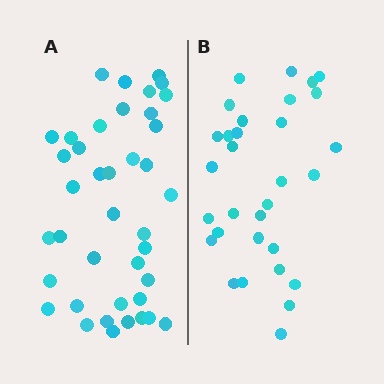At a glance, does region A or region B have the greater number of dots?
Region A (the left region) has more dots.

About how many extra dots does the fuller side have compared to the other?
Region A has roughly 8 or so more dots than region B.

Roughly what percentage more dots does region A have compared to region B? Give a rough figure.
About 30% more.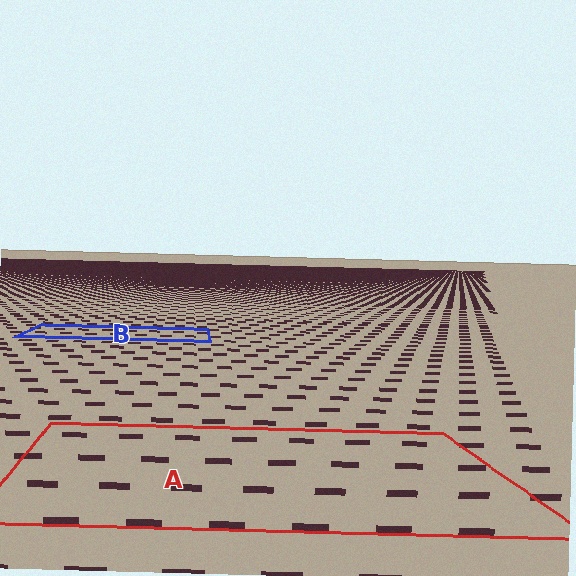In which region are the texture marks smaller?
The texture marks are smaller in region B, because it is farther away.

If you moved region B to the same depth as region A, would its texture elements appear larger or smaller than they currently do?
They would appear larger. At a closer depth, the same texture elements are projected at a bigger on-screen size.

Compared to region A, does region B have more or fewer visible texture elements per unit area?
Region B has more texture elements per unit area — they are packed more densely because it is farther away.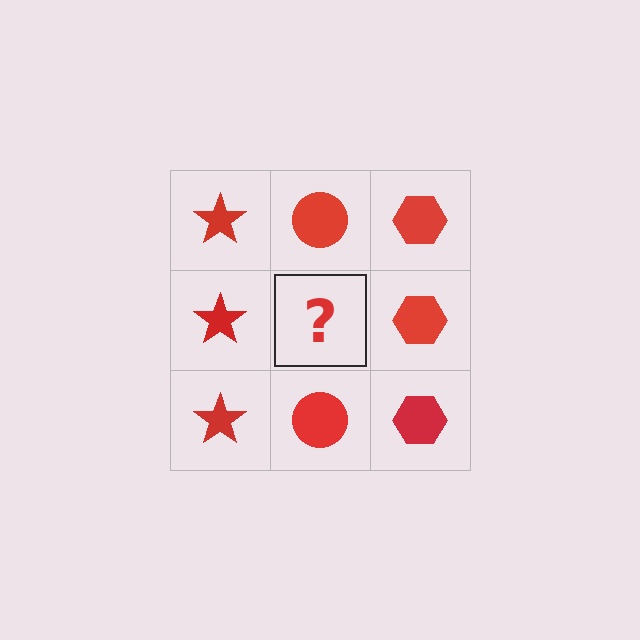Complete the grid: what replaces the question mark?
The question mark should be replaced with a red circle.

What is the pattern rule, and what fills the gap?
The rule is that each column has a consistent shape. The gap should be filled with a red circle.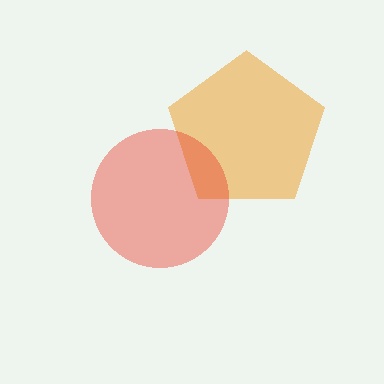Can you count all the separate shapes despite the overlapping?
Yes, there are 2 separate shapes.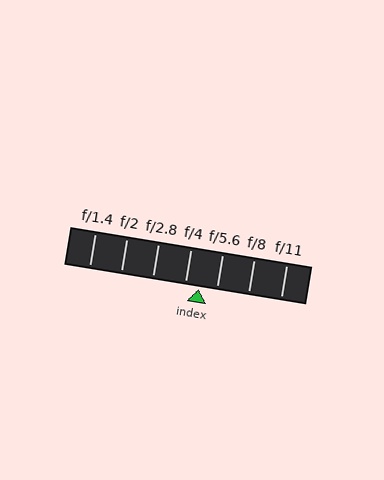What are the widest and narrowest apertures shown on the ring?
The widest aperture shown is f/1.4 and the narrowest is f/11.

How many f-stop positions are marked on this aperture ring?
There are 7 f-stop positions marked.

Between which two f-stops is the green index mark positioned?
The index mark is between f/4 and f/5.6.